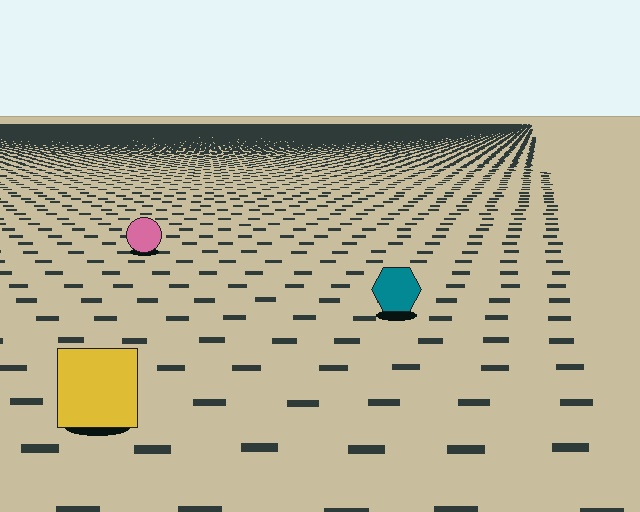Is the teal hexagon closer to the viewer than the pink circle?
Yes. The teal hexagon is closer — you can tell from the texture gradient: the ground texture is coarser near it.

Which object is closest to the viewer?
The yellow square is closest. The texture marks near it are larger and more spread out.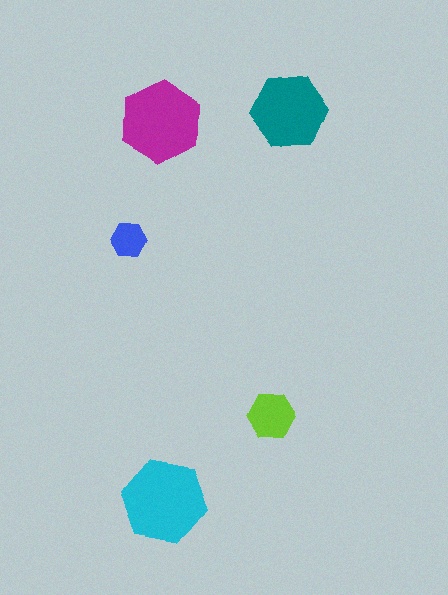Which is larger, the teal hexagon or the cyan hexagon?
The cyan one.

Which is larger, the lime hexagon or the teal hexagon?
The teal one.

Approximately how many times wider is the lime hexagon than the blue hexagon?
About 1.5 times wider.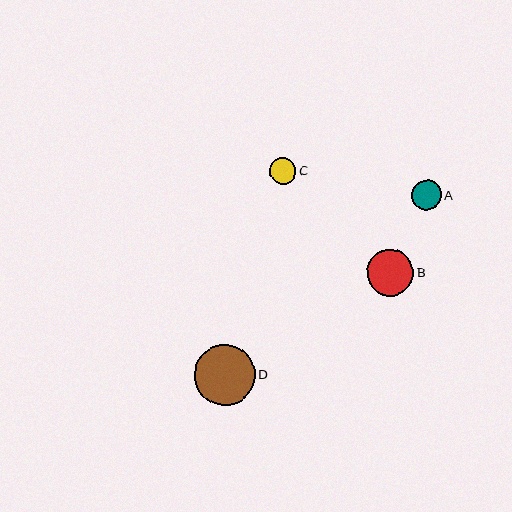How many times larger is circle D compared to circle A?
Circle D is approximately 2.0 times the size of circle A.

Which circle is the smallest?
Circle C is the smallest with a size of approximately 27 pixels.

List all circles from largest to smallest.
From largest to smallest: D, B, A, C.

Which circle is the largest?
Circle D is the largest with a size of approximately 61 pixels.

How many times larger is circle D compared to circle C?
Circle D is approximately 2.3 times the size of circle C.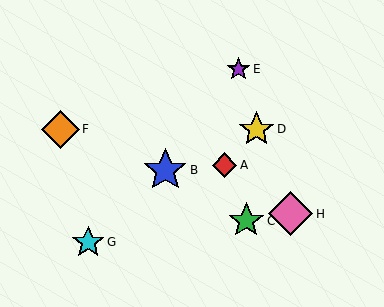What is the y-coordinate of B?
Object B is at y≈170.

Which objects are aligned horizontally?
Objects D, F are aligned horizontally.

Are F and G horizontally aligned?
No, F is at y≈129 and G is at y≈242.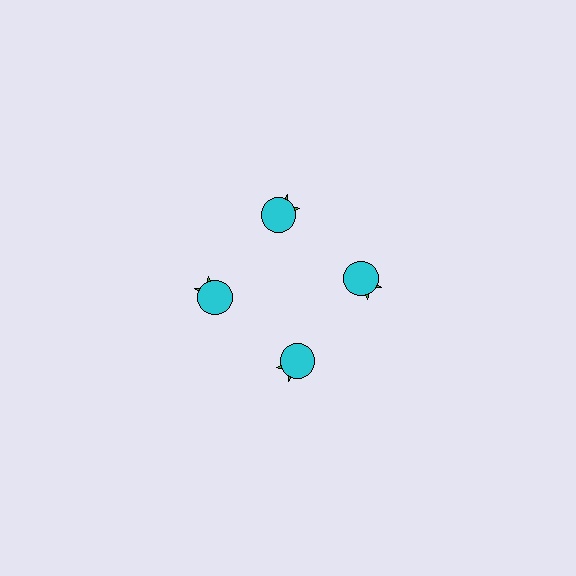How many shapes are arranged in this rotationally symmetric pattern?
There are 8 shapes, arranged in 4 groups of 2.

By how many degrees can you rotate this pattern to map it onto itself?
The pattern maps onto itself every 90 degrees of rotation.